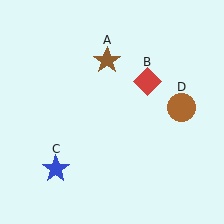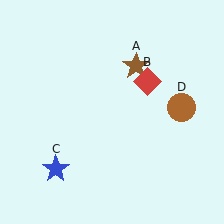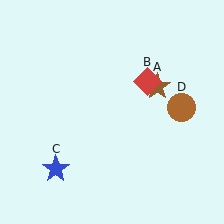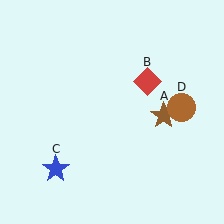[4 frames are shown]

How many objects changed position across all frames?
1 object changed position: brown star (object A).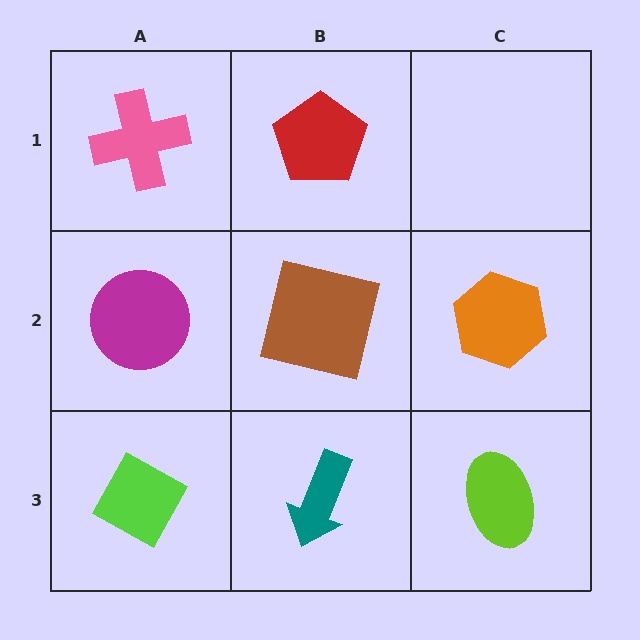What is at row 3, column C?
A lime ellipse.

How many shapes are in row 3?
3 shapes.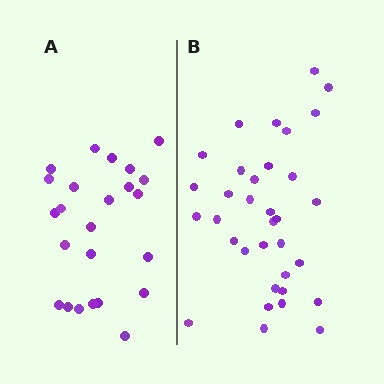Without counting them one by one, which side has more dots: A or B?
Region B (the right region) has more dots.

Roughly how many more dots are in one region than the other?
Region B has roughly 10 or so more dots than region A.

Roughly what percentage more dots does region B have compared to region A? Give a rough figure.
About 40% more.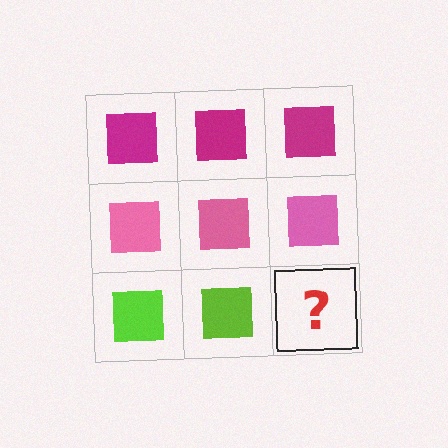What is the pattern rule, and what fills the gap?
The rule is that each row has a consistent color. The gap should be filled with a lime square.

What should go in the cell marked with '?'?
The missing cell should contain a lime square.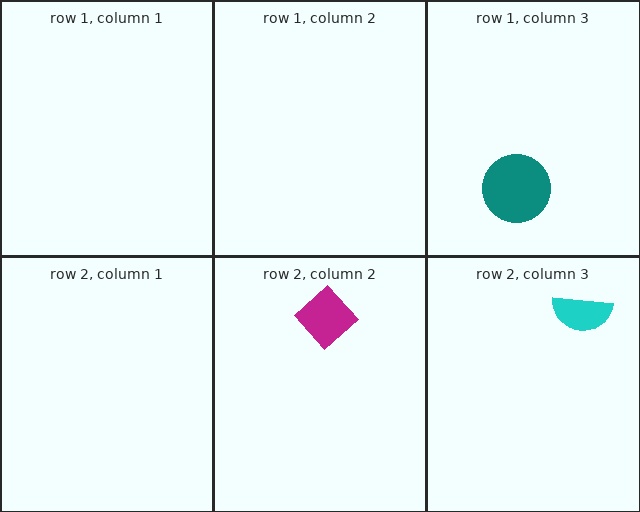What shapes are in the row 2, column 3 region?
The cyan semicircle.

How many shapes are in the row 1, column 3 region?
1.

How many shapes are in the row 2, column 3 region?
1.